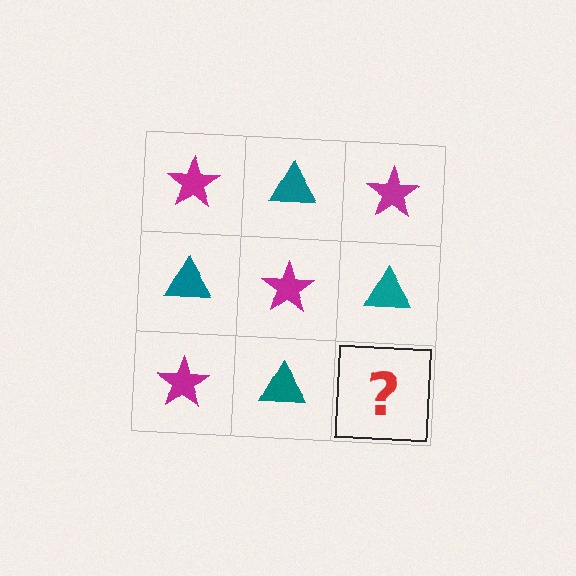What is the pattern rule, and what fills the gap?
The rule is that it alternates magenta star and teal triangle in a checkerboard pattern. The gap should be filled with a magenta star.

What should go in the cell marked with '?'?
The missing cell should contain a magenta star.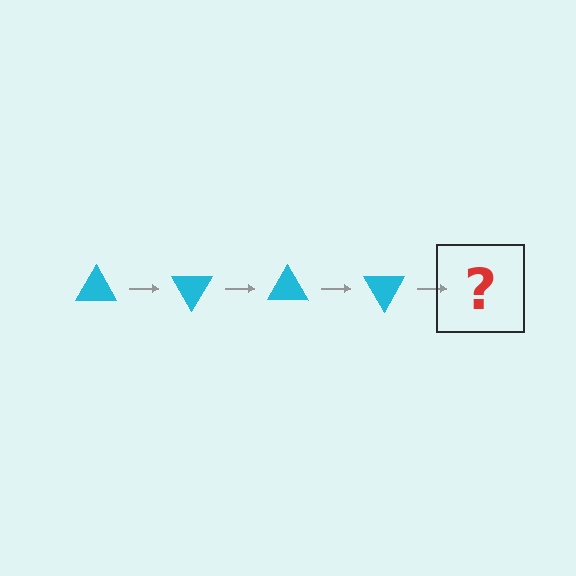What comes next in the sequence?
The next element should be a cyan triangle rotated 240 degrees.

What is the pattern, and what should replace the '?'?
The pattern is that the triangle rotates 60 degrees each step. The '?' should be a cyan triangle rotated 240 degrees.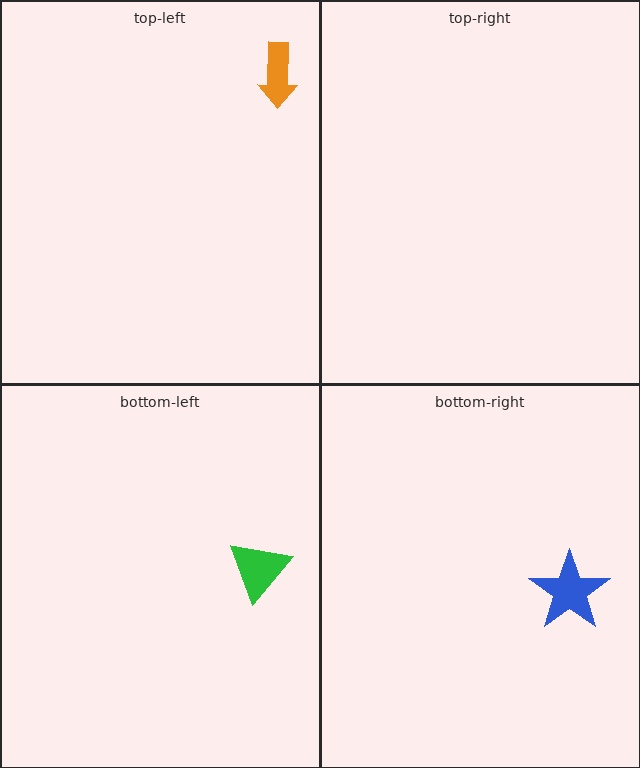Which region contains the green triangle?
The bottom-left region.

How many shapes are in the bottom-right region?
1.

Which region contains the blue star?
The bottom-right region.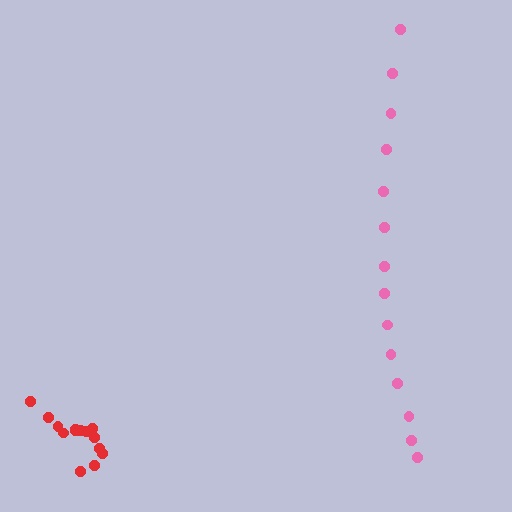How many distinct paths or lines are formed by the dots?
There are 2 distinct paths.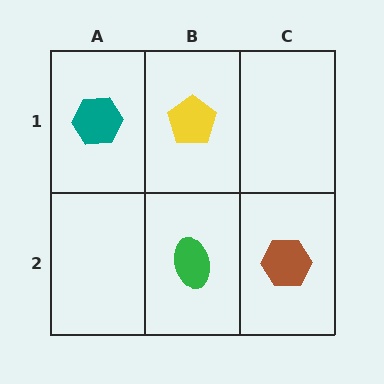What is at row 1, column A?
A teal hexagon.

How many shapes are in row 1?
2 shapes.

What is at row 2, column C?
A brown hexagon.